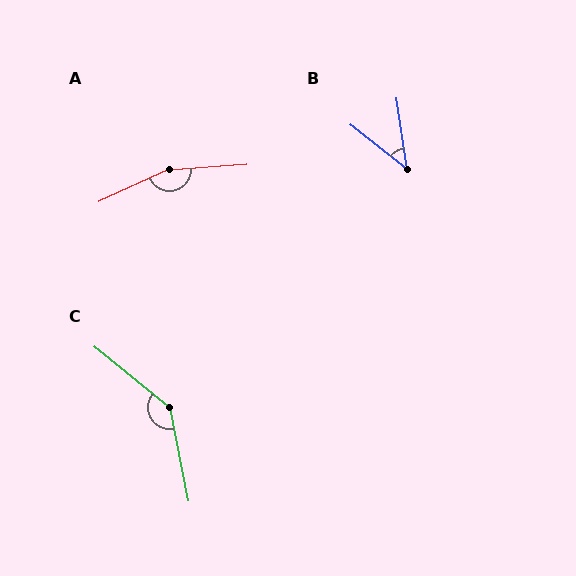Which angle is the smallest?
B, at approximately 43 degrees.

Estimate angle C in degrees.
Approximately 140 degrees.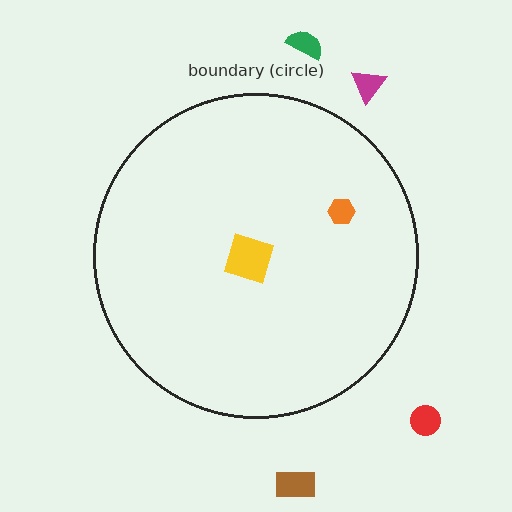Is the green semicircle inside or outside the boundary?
Outside.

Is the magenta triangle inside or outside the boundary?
Outside.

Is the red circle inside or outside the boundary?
Outside.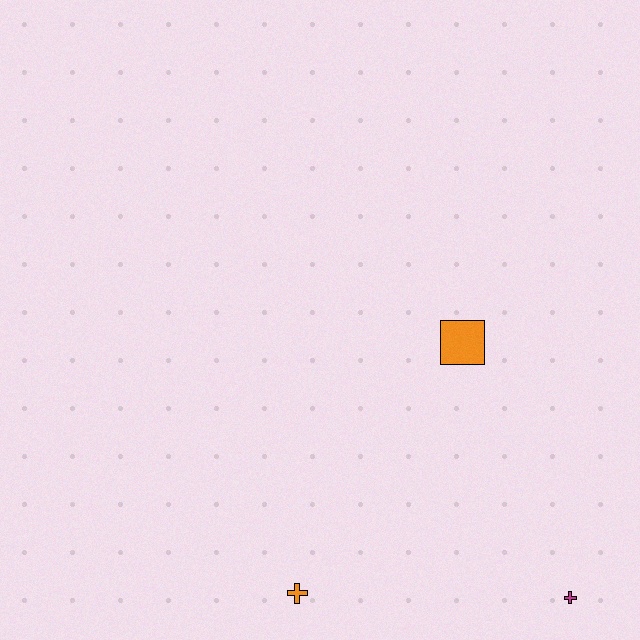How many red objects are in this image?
There are no red objects.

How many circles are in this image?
There are no circles.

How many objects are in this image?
There are 3 objects.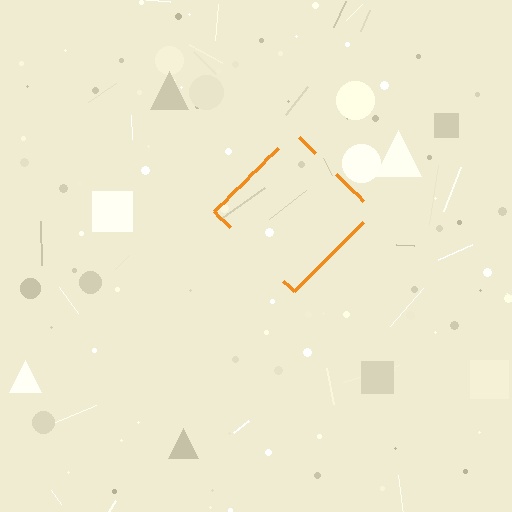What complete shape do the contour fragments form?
The contour fragments form a diamond.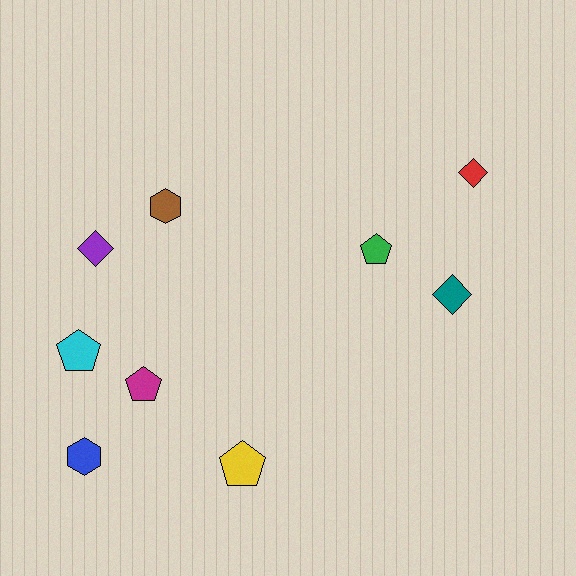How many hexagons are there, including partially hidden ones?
There are 2 hexagons.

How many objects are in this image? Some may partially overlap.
There are 9 objects.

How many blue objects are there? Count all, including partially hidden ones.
There is 1 blue object.